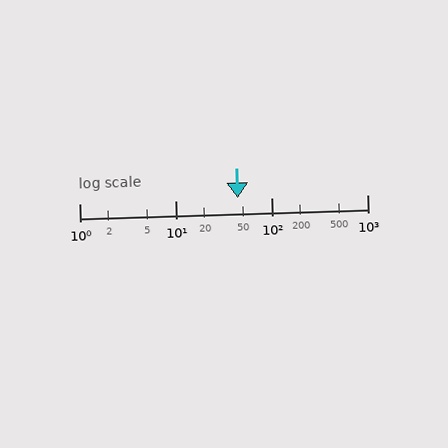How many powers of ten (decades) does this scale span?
The scale spans 3 decades, from 1 to 1000.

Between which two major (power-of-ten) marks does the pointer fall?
The pointer is between 10 and 100.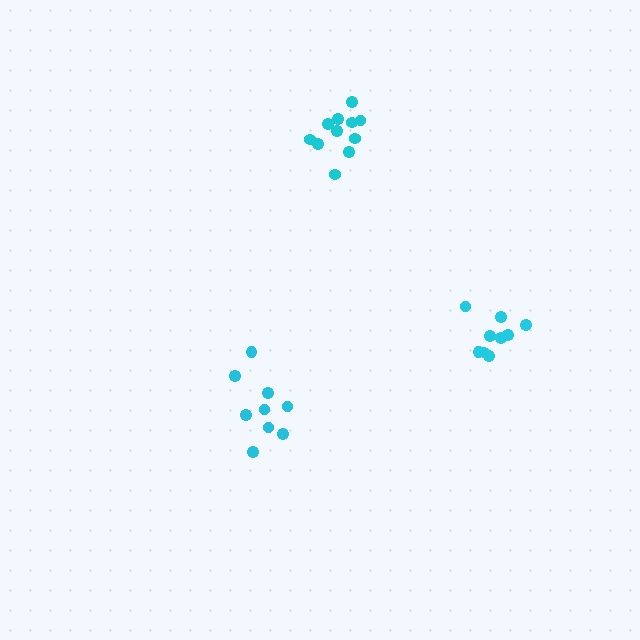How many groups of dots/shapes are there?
There are 3 groups.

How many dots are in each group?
Group 1: 9 dots, Group 2: 9 dots, Group 3: 11 dots (29 total).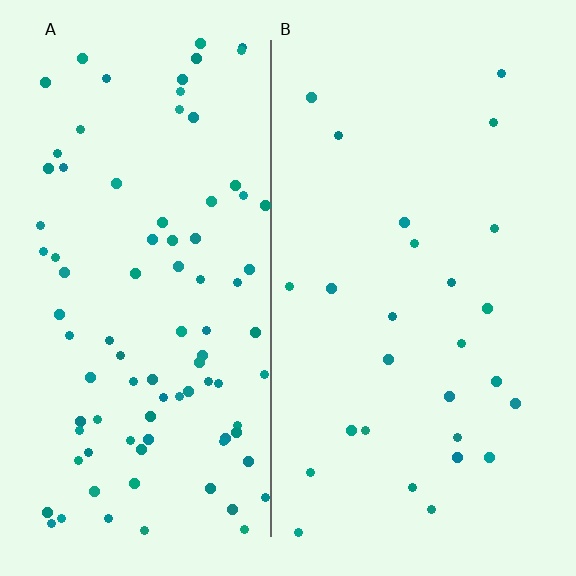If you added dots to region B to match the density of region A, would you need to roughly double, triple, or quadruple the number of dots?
Approximately triple.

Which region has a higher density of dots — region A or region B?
A (the left).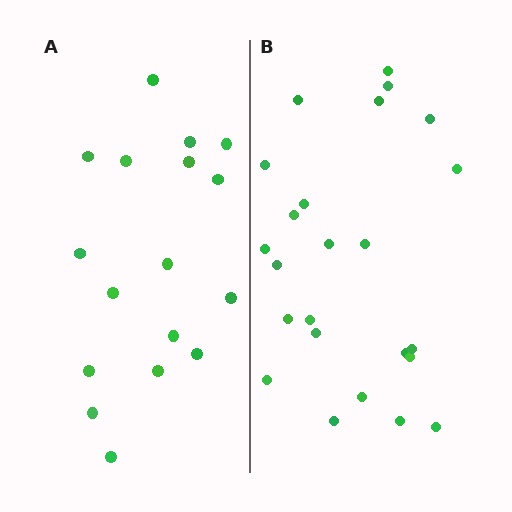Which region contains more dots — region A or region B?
Region B (the right region) has more dots.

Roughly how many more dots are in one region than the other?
Region B has roughly 8 or so more dots than region A.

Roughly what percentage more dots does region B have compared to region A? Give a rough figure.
About 40% more.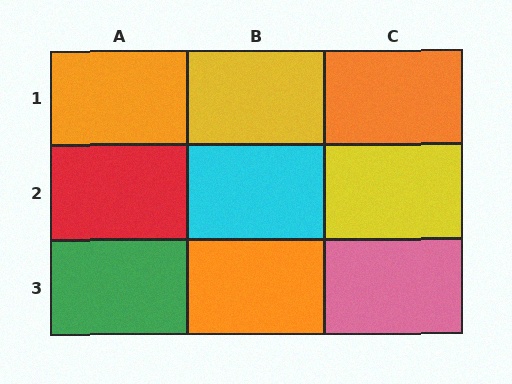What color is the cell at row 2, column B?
Cyan.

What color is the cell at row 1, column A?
Orange.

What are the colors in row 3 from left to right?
Green, orange, pink.